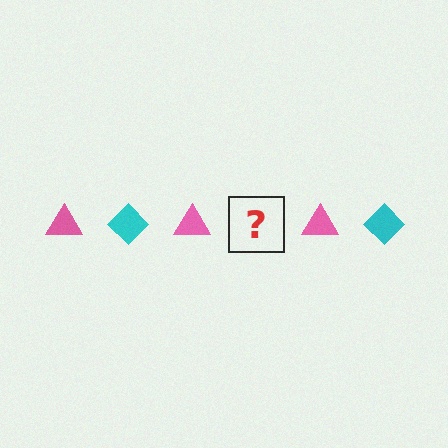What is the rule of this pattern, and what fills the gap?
The rule is that the pattern alternates between pink triangle and cyan diamond. The gap should be filled with a cyan diamond.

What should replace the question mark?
The question mark should be replaced with a cyan diamond.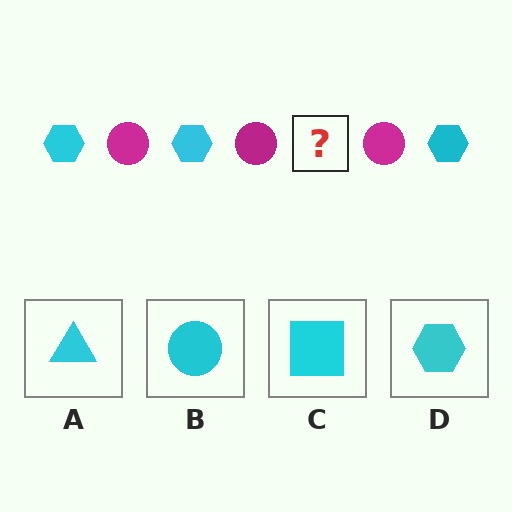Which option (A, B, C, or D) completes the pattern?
D.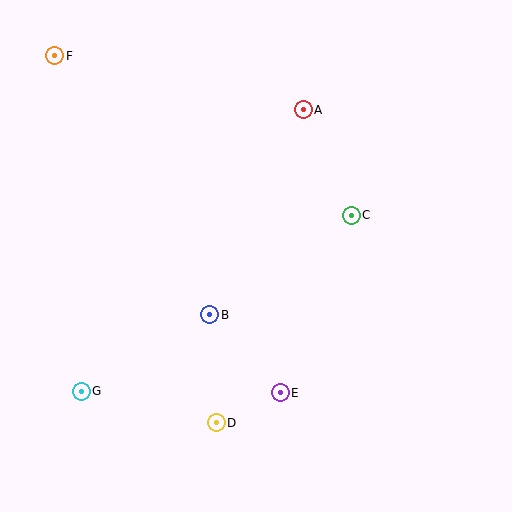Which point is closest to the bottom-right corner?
Point E is closest to the bottom-right corner.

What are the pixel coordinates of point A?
Point A is at (303, 110).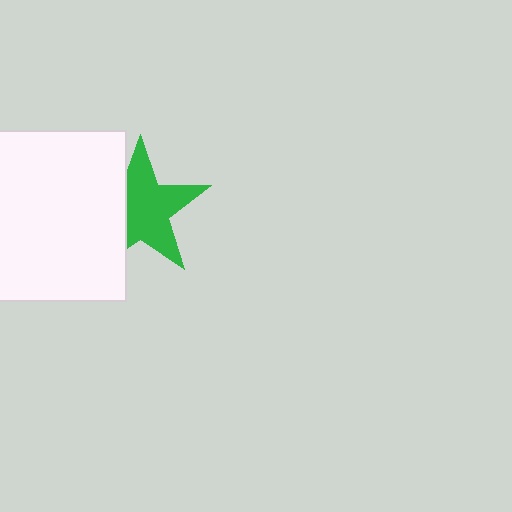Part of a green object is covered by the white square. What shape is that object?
It is a star.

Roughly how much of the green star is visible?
Most of it is visible (roughly 67%).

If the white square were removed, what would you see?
You would see the complete green star.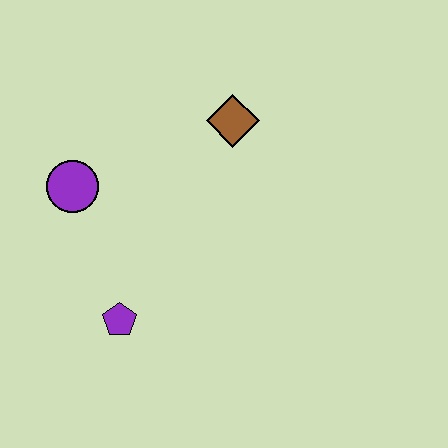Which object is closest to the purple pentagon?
The purple circle is closest to the purple pentagon.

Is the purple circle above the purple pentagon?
Yes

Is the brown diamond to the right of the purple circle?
Yes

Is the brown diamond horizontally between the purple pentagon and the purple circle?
No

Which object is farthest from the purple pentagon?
The brown diamond is farthest from the purple pentagon.